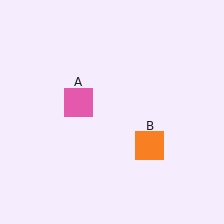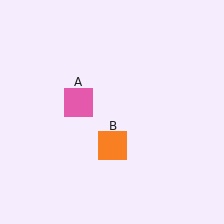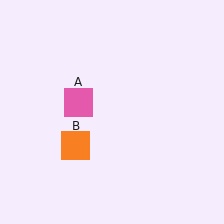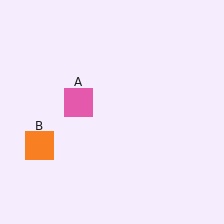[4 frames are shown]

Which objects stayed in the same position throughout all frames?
Pink square (object A) remained stationary.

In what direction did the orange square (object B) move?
The orange square (object B) moved left.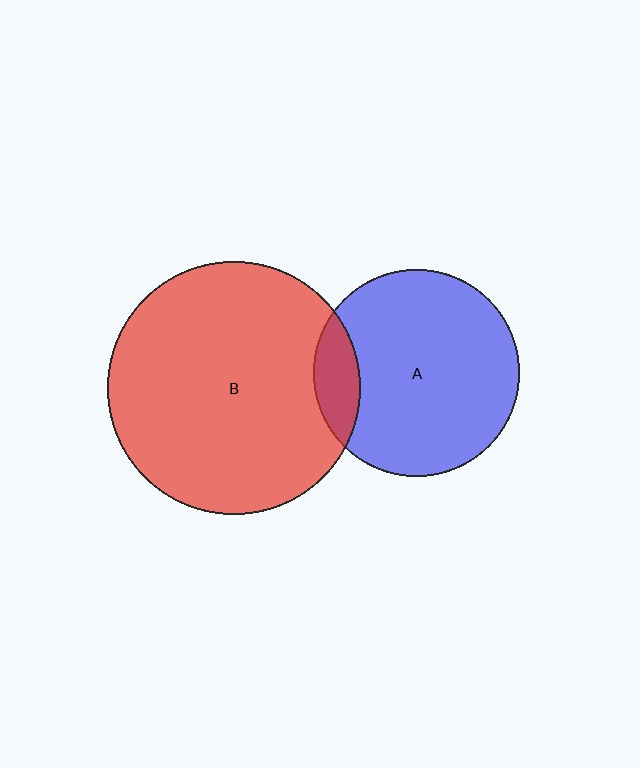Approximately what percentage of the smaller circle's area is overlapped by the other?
Approximately 15%.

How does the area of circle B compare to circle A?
Approximately 1.5 times.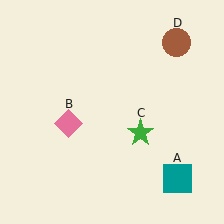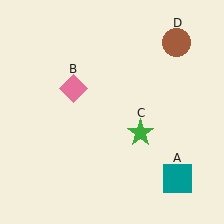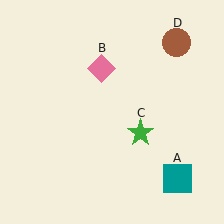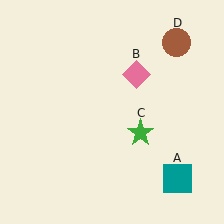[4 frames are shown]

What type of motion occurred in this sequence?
The pink diamond (object B) rotated clockwise around the center of the scene.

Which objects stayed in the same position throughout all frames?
Teal square (object A) and green star (object C) and brown circle (object D) remained stationary.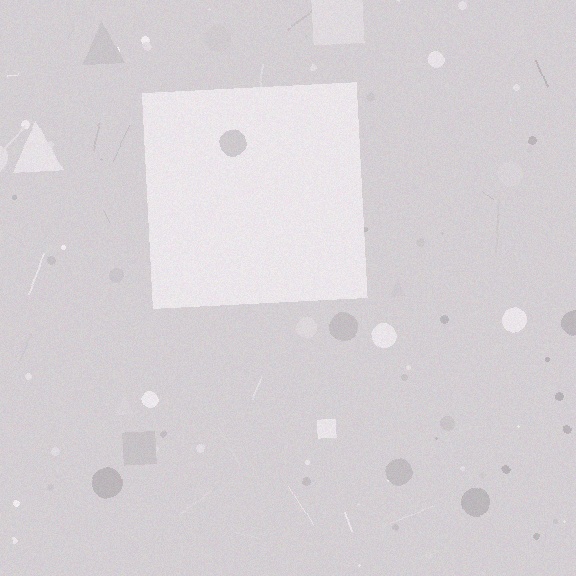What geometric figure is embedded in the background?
A square is embedded in the background.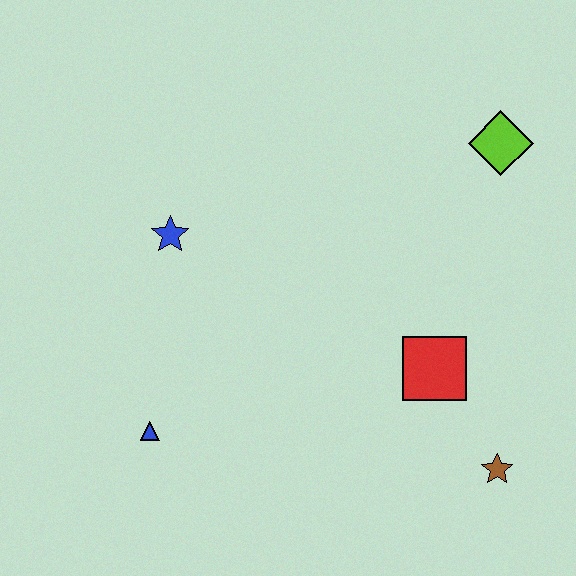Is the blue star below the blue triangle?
No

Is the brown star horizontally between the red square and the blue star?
No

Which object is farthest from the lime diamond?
The blue triangle is farthest from the lime diamond.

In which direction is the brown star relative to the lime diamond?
The brown star is below the lime diamond.